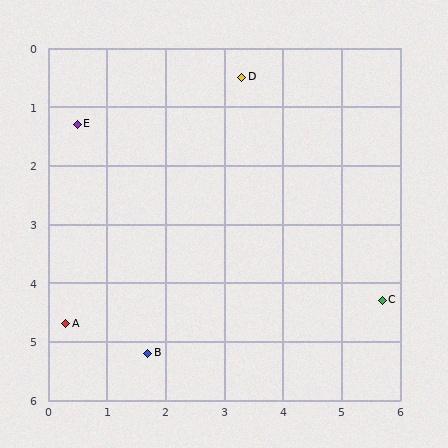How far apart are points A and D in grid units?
Points A and D are about 5.2 grid units apart.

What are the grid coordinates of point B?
Point B is at approximately (1.7, 5.2).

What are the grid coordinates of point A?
Point A is at approximately (0.3, 4.7).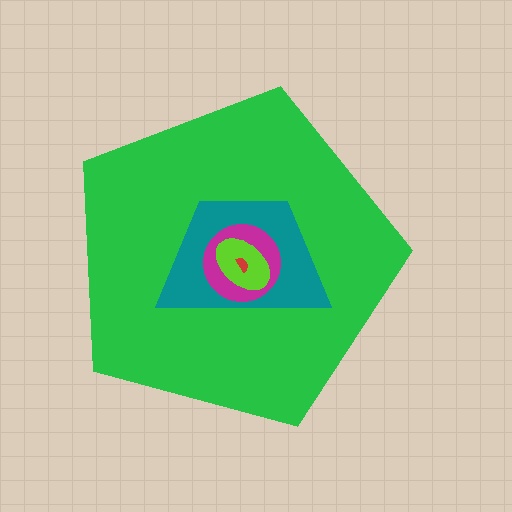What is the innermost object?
The red semicircle.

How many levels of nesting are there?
5.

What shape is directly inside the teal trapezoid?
The magenta circle.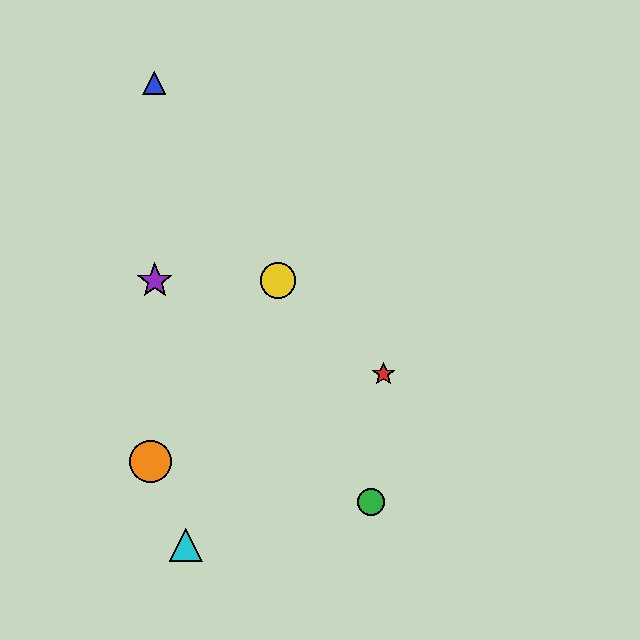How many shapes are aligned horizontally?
2 shapes (the yellow circle, the purple star) are aligned horizontally.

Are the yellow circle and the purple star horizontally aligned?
Yes, both are at y≈281.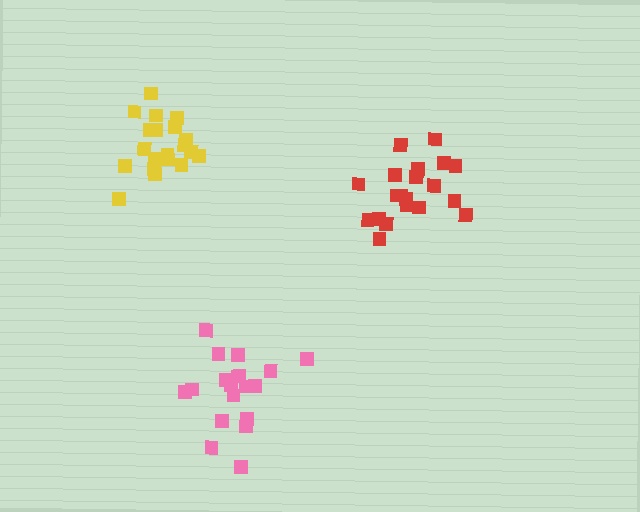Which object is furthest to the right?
The red cluster is rightmost.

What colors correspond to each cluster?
The clusters are colored: red, yellow, pink.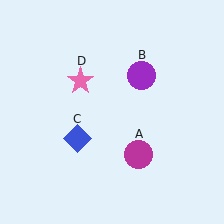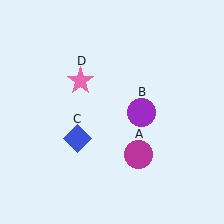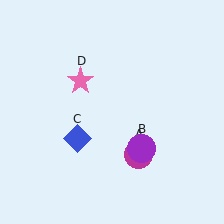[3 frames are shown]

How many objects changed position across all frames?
1 object changed position: purple circle (object B).